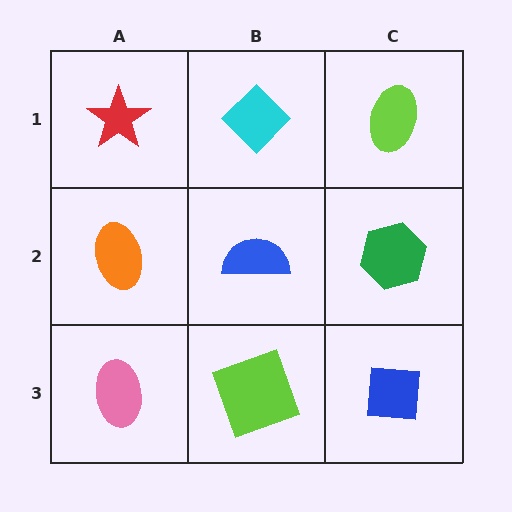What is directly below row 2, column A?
A pink ellipse.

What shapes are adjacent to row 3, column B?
A blue semicircle (row 2, column B), a pink ellipse (row 3, column A), a blue square (row 3, column C).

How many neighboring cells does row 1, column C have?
2.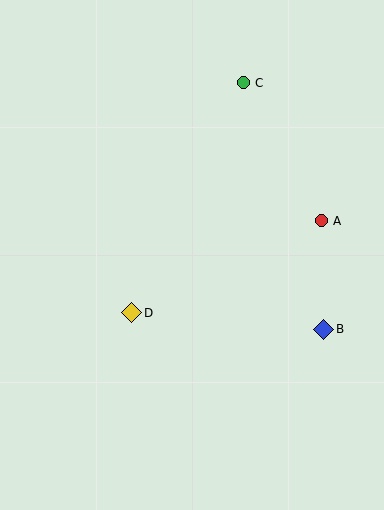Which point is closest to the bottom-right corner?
Point B is closest to the bottom-right corner.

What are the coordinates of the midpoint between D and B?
The midpoint between D and B is at (228, 321).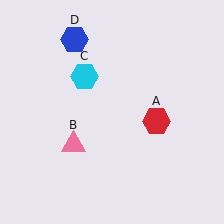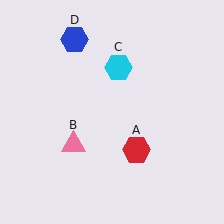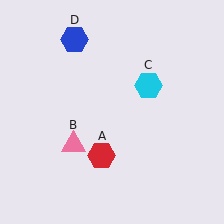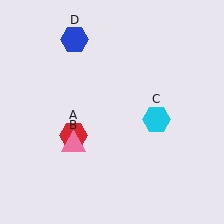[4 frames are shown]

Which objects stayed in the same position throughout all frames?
Pink triangle (object B) and blue hexagon (object D) remained stationary.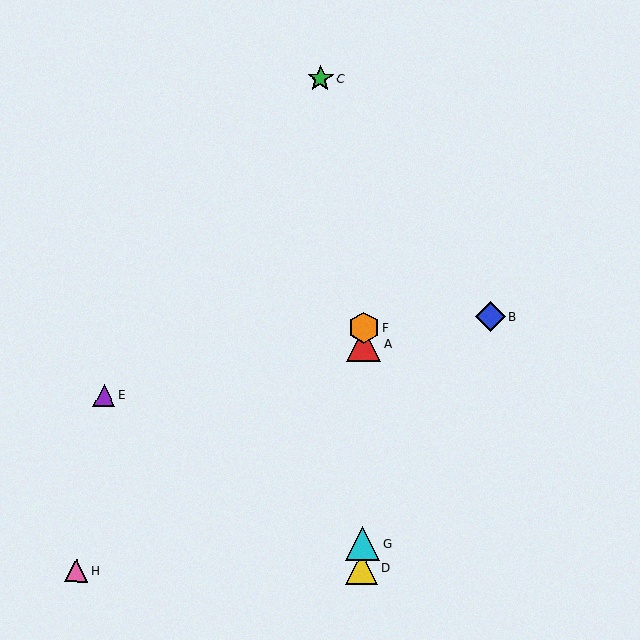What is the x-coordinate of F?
Object F is at x≈364.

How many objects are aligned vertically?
4 objects (A, D, F, G) are aligned vertically.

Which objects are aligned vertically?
Objects A, D, F, G are aligned vertically.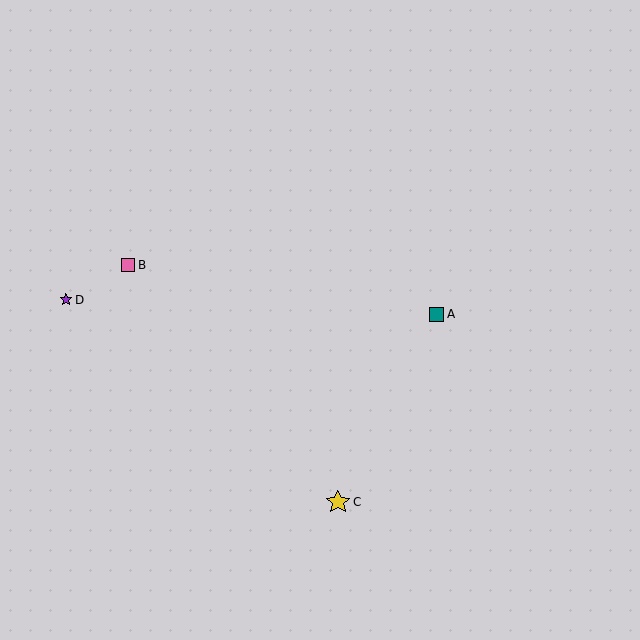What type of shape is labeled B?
Shape B is a pink square.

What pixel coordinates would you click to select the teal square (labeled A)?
Click at (437, 314) to select the teal square A.